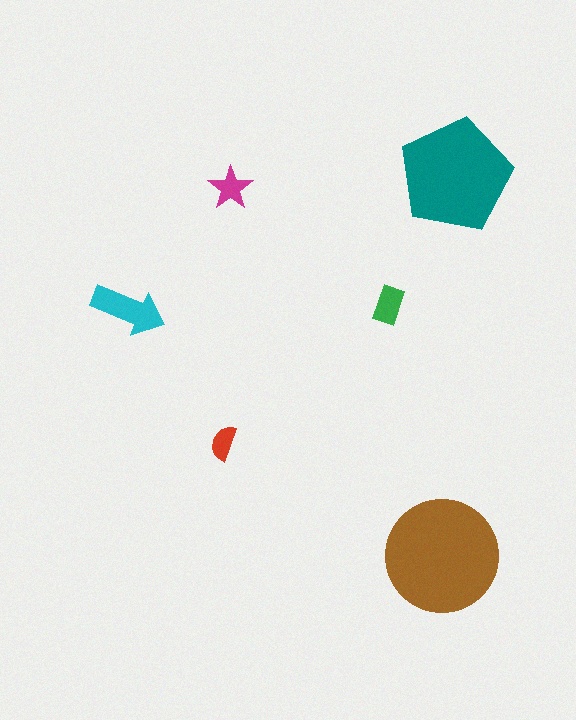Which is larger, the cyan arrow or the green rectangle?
The cyan arrow.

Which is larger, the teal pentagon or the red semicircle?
The teal pentagon.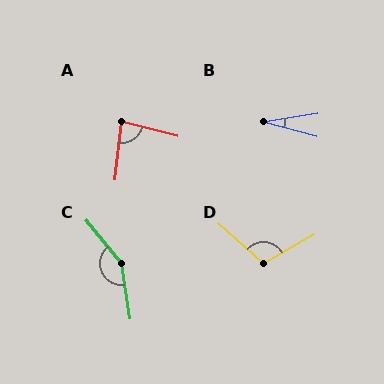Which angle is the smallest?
B, at approximately 24 degrees.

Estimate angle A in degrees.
Approximately 82 degrees.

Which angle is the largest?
C, at approximately 149 degrees.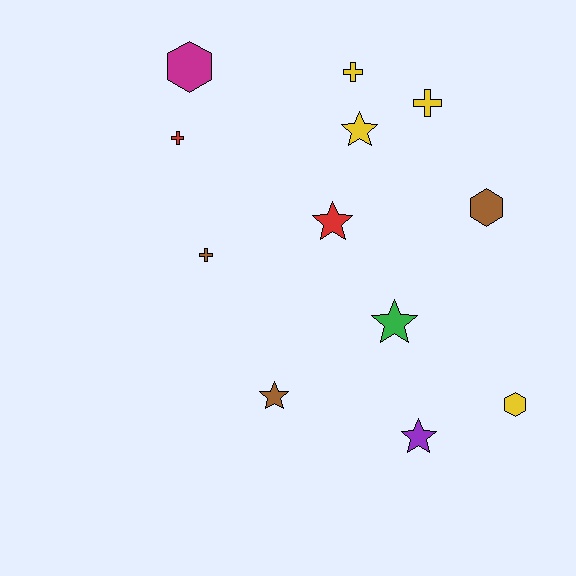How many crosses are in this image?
There are 4 crosses.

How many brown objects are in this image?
There are 3 brown objects.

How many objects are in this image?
There are 12 objects.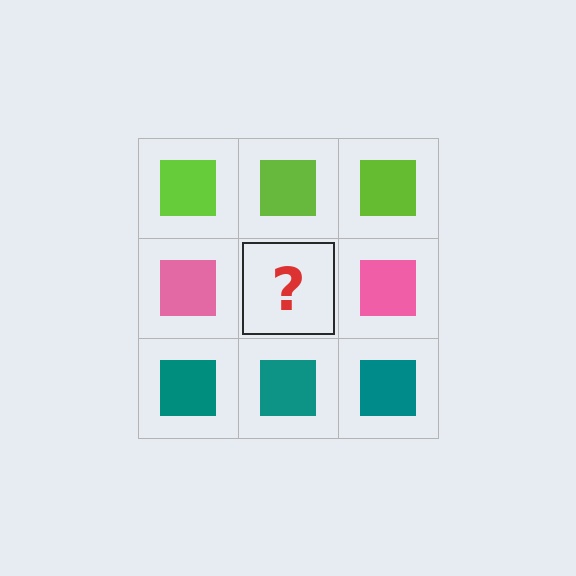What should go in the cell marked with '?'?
The missing cell should contain a pink square.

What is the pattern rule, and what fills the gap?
The rule is that each row has a consistent color. The gap should be filled with a pink square.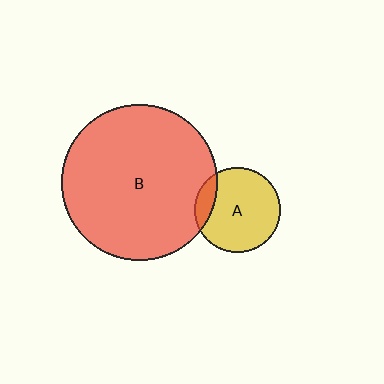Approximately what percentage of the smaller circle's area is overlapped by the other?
Approximately 15%.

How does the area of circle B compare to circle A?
Approximately 3.3 times.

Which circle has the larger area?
Circle B (red).